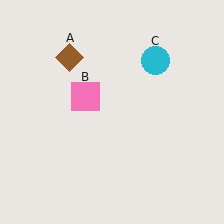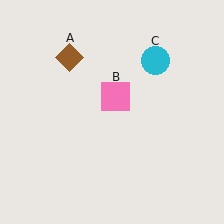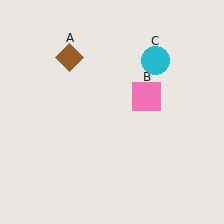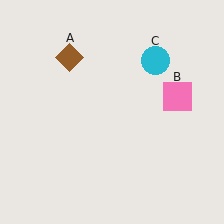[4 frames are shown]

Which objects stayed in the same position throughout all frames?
Brown diamond (object A) and cyan circle (object C) remained stationary.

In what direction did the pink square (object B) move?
The pink square (object B) moved right.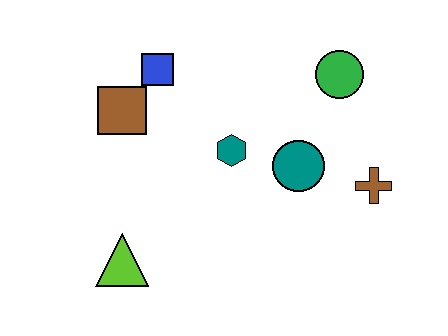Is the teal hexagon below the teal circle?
No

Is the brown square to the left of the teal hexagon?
Yes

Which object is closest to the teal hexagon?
The teal circle is closest to the teal hexagon.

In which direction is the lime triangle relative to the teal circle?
The lime triangle is to the left of the teal circle.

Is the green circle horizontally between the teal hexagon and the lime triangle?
No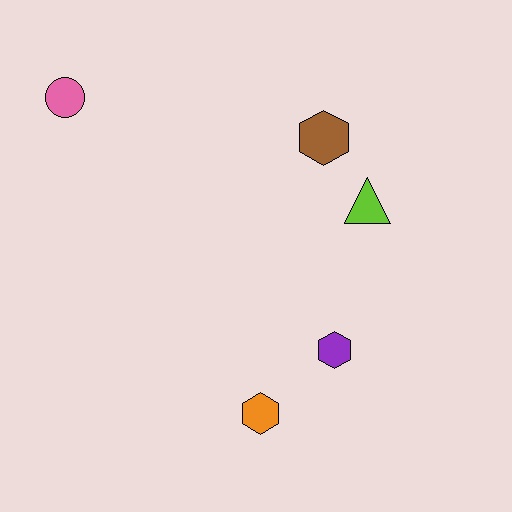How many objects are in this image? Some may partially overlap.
There are 5 objects.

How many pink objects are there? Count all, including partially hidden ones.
There is 1 pink object.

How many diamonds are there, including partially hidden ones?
There are no diamonds.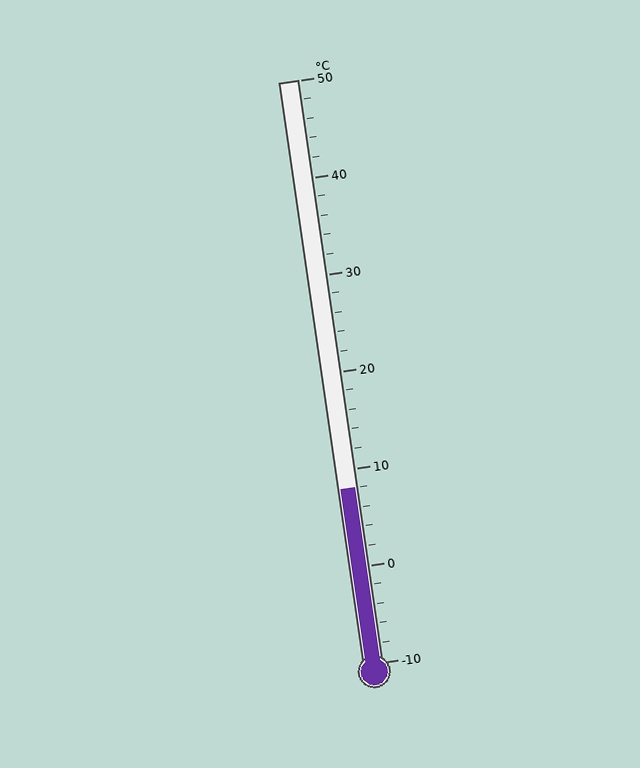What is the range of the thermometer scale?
The thermometer scale ranges from -10°C to 50°C.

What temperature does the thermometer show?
The thermometer shows approximately 8°C.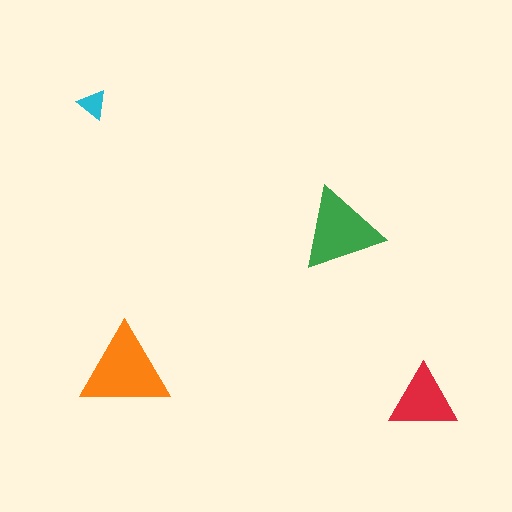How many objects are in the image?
There are 4 objects in the image.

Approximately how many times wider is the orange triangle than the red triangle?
About 1.5 times wider.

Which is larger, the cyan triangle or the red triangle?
The red one.